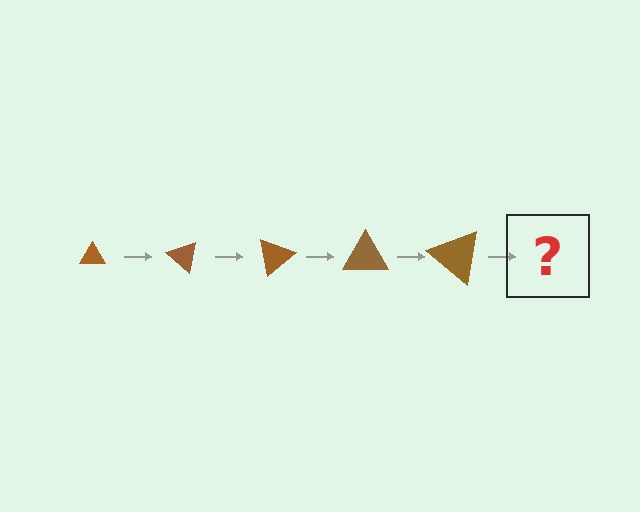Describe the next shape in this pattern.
It should be a triangle, larger than the previous one and rotated 200 degrees from the start.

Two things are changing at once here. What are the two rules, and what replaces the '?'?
The two rules are that the triangle grows larger each step and it rotates 40 degrees each step. The '?' should be a triangle, larger than the previous one and rotated 200 degrees from the start.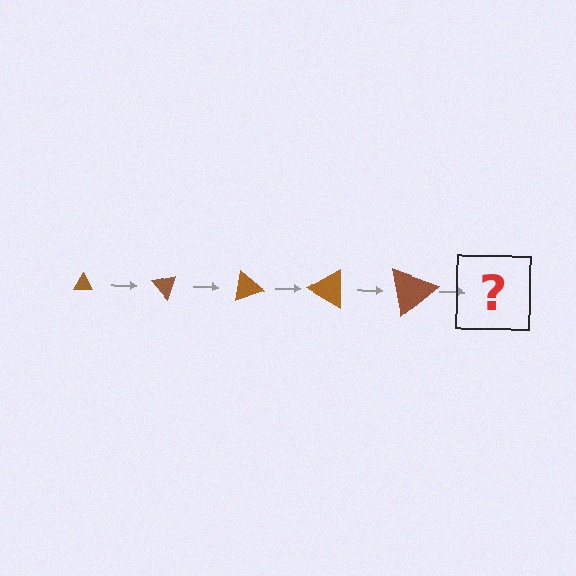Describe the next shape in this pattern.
It should be a triangle, larger than the previous one and rotated 250 degrees from the start.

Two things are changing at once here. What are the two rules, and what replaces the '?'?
The two rules are that the triangle grows larger each step and it rotates 50 degrees each step. The '?' should be a triangle, larger than the previous one and rotated 250 degrees from the start.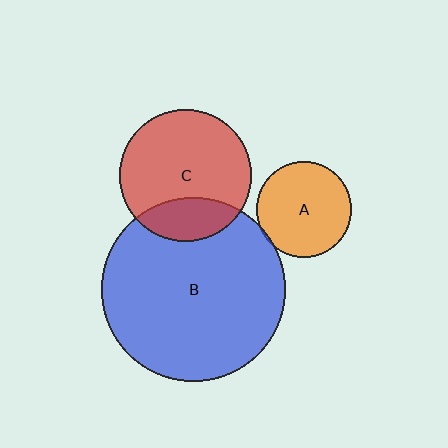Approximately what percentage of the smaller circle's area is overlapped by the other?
Approximately 25%.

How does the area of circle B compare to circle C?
Approximately 1.9 times.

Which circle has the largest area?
Circle B (blue).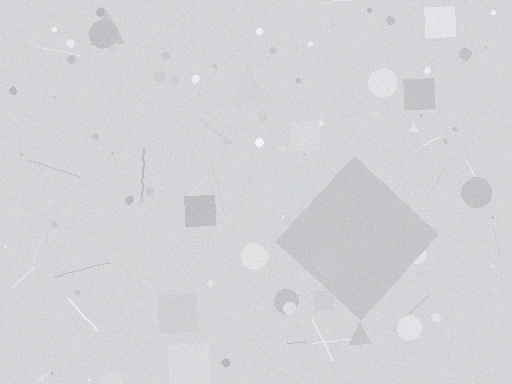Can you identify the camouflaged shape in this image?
The camouflaged shape is a diamond.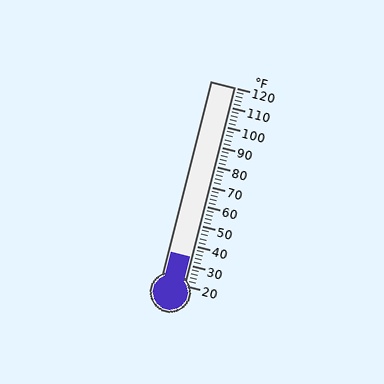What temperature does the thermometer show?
The thermometer shows approximately 34°F.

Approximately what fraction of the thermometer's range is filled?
The thermometer is filled to approximately 15% of its range.